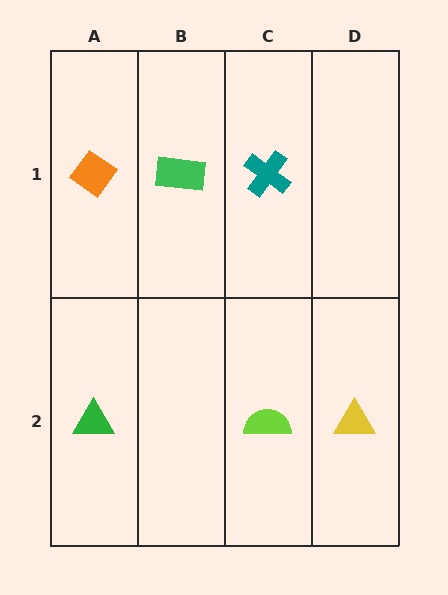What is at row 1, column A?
An orange diamond.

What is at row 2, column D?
A yellow triangle.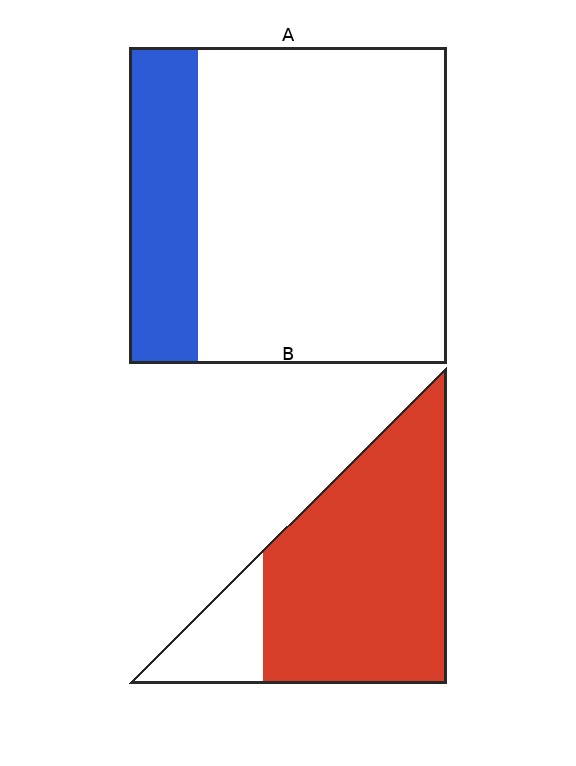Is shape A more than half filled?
No.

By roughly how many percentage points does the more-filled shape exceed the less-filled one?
By roughly 60 percentage points (B over A).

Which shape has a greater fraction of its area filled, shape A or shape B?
Shape B.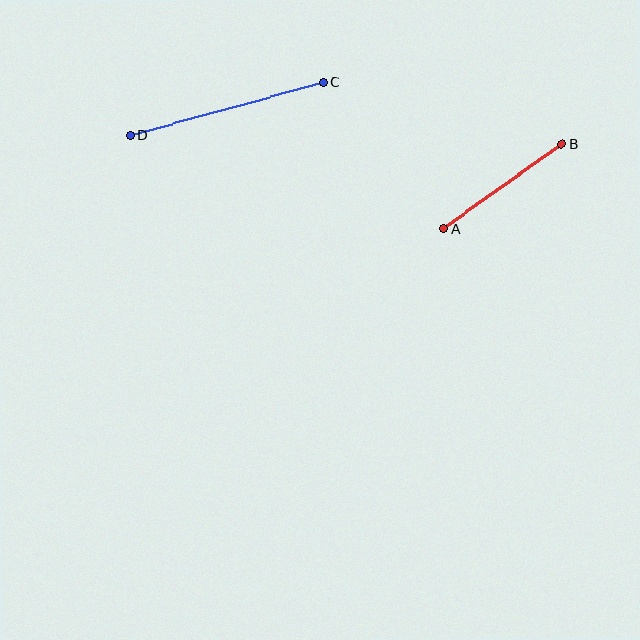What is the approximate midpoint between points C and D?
The midpoint is at approximately (227, 109) pixels.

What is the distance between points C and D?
The distance is approximately 200 pixels.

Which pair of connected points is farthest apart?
Points C and D are farthest apart.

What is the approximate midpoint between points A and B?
The midpoint is at approximately (503, 186) pixels.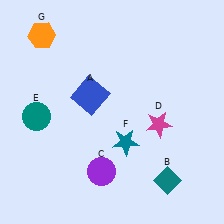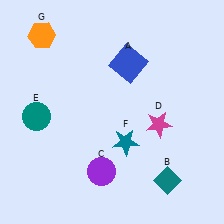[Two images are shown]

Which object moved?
The blue square (A) moved right.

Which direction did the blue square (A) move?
The blue square (A) moved right.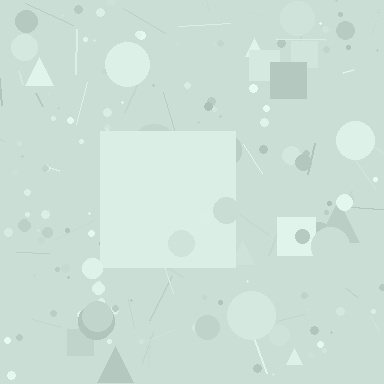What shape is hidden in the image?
A square is hidden in the image.